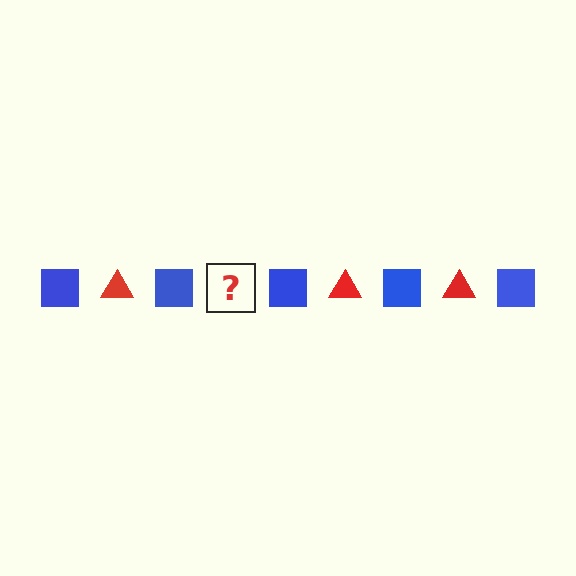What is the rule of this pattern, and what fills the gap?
The rule is that the pattern alternates between blue square and red triangle. The gap should be filled with a red triangle.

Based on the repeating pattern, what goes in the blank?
The blank should be a red triangle.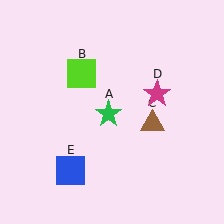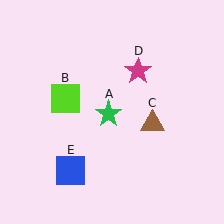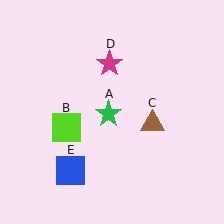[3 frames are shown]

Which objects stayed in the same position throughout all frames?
Green star (object A) and brown triangle (object C) and blue square (object E) remained stationary.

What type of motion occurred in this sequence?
The lime square (object B), magenta star (object D) rotated counterclockwise around the center of the scene.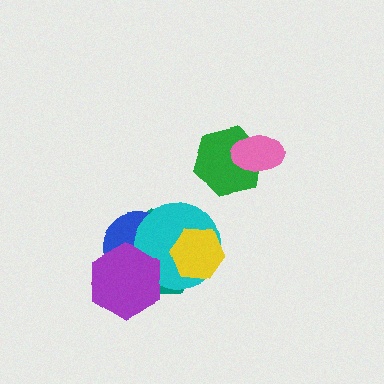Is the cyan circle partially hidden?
Yes, it is partially covered by another shape.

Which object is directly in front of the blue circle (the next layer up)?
The cyan circle is directly in front of the blue circle.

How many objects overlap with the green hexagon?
1 object overlaps with the green hexagon.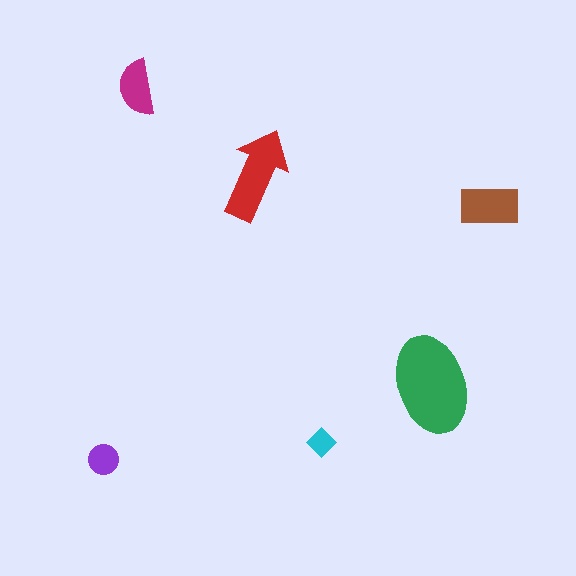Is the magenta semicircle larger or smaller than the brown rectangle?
Smaller.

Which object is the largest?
The green ellipse.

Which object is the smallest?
The cyan diamond.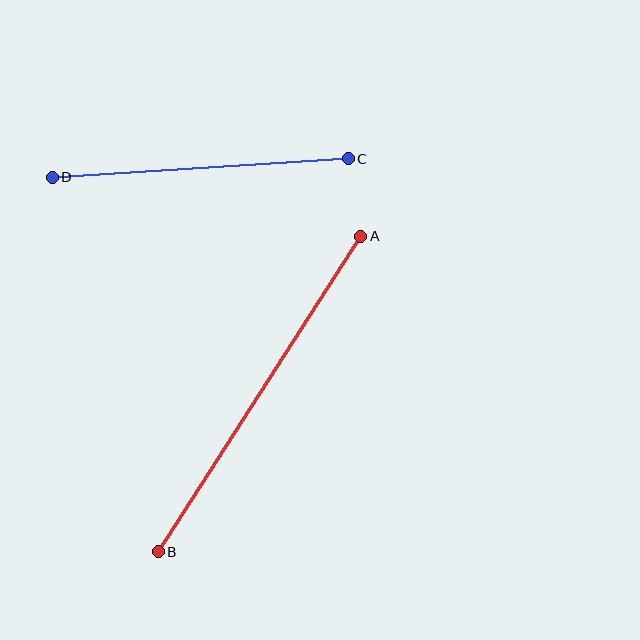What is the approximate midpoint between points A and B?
The midpoint is at approximately (259, 394) pixels.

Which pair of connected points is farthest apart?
Points A and B are farthest apart.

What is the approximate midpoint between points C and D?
The midpoint is at approximately (200, 168) pixels.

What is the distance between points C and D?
The distance is approximately 297 pixels.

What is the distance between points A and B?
The distance is approximately 375 pixels.